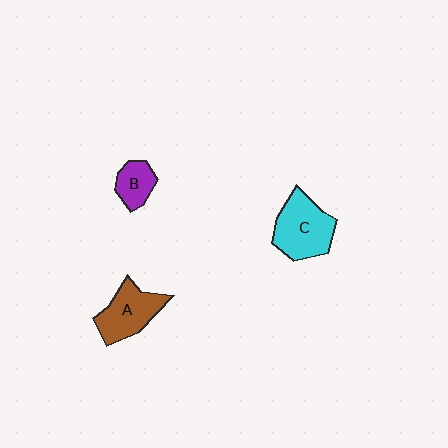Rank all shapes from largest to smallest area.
From largest to smallest: C (cyan), A (brown), B (purple).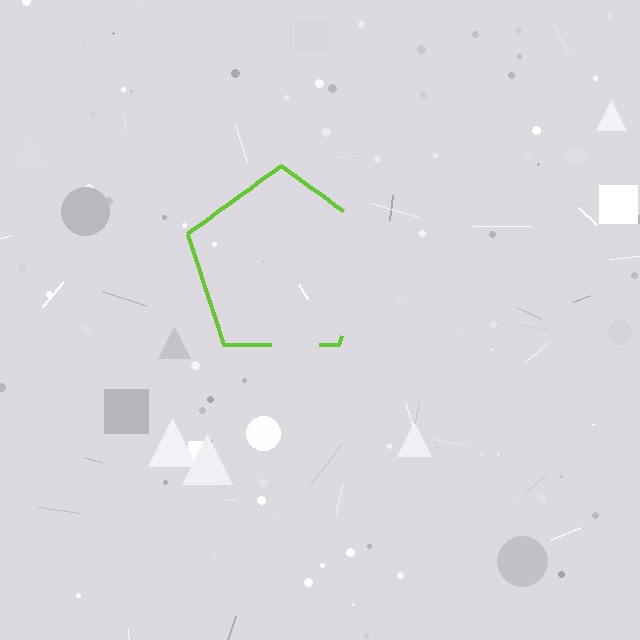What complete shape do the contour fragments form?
The contour fragments form a pentagon.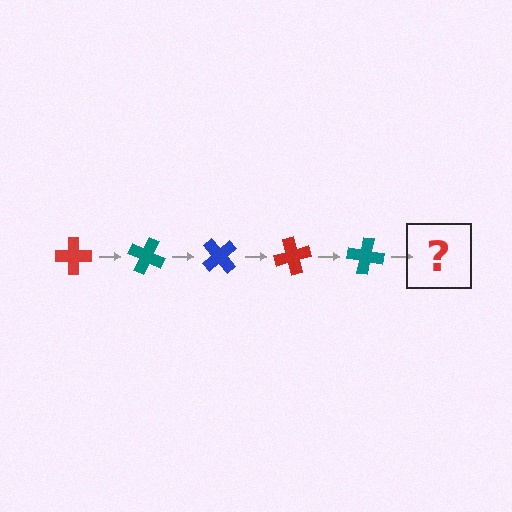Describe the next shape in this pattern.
It should be a blue cross, rotated 125 degrees from the start.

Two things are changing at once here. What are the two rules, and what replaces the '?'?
The two rules are that it rotates 25 degrees each step and the color cycles through red, teal, and blue. The '?' should be a blue cross, rotated 125 degrees from the start.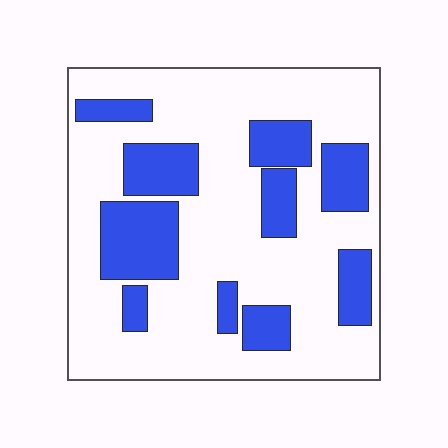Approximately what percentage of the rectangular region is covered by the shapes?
Approximately 30%.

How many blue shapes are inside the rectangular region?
10.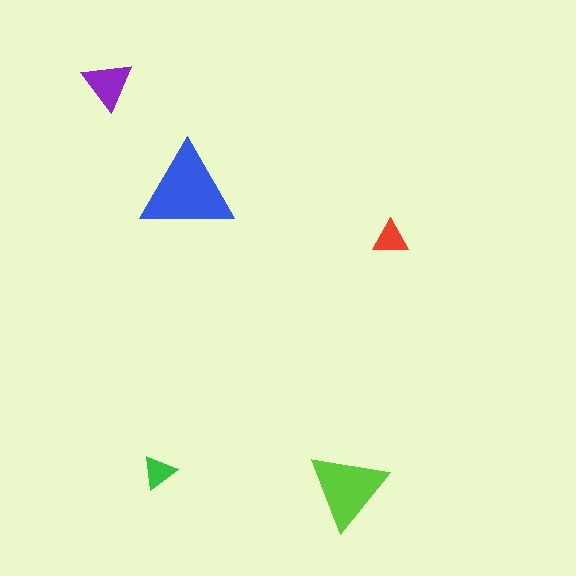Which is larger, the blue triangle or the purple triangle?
The blue one.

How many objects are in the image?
There are 5 objects in the image.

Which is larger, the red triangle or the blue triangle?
The blue one.